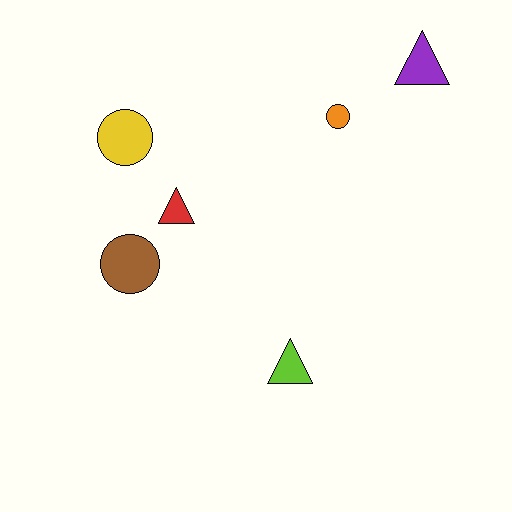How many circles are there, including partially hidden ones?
There are 3 circles.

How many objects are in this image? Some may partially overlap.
There are 6 objects.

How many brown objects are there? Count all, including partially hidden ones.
There is 1 brown object.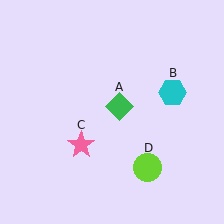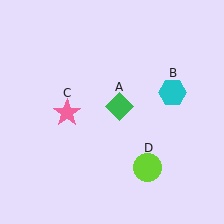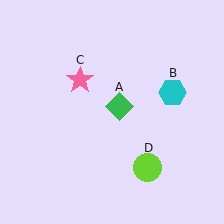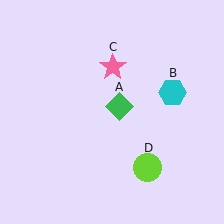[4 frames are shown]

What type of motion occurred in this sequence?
The pink star (object C) rotated clockwise around the center of the scene.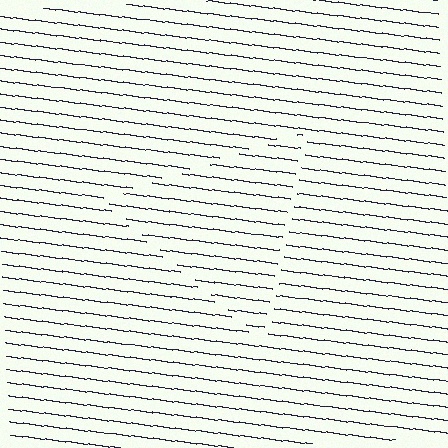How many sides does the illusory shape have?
3 sides — the line-ends trace a triangle.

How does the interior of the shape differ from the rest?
The interior of the shape contains the same grating, shifted by half a period — the contour is defined by the phase discontinuity where line-ends from the inner and outer gratings abut.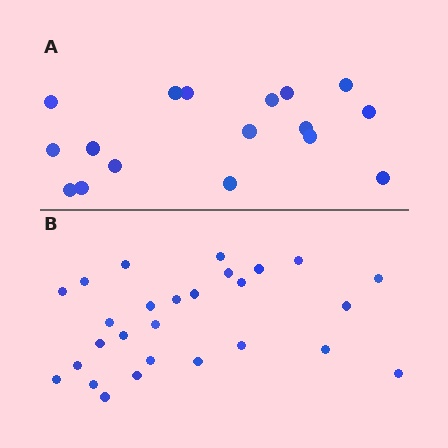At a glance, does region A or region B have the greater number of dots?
Region B (the bottom region) has more dots.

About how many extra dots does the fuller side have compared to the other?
Region B has roughly 10 or so more dots than region A.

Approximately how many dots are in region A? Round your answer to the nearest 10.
About 20 dots. (The exact count is 17, which rounds to 20.)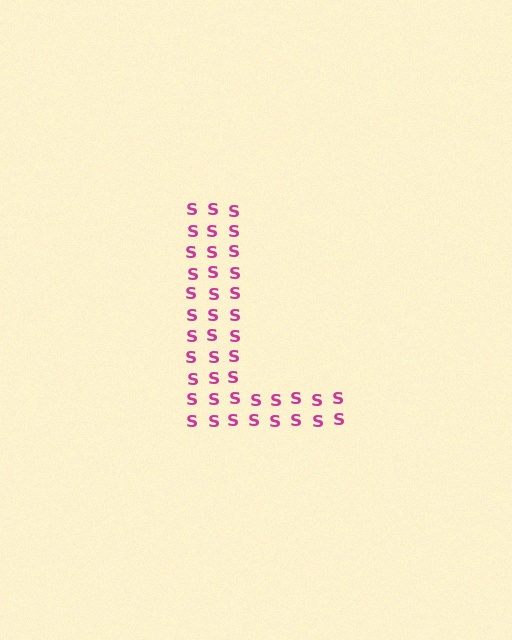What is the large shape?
The large shape is the letter L.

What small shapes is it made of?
It is made of small letter S's.